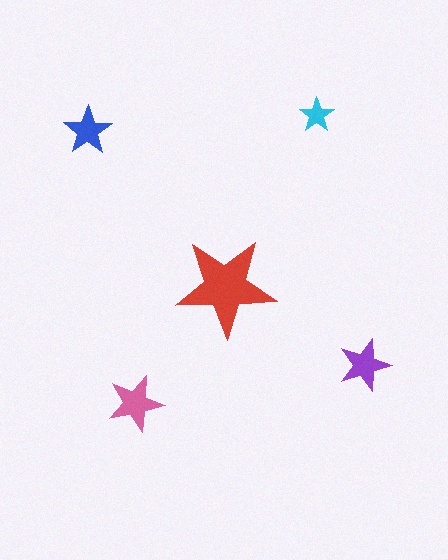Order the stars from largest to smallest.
the red one, the pink one, the purple one, the blue one, the cyan one.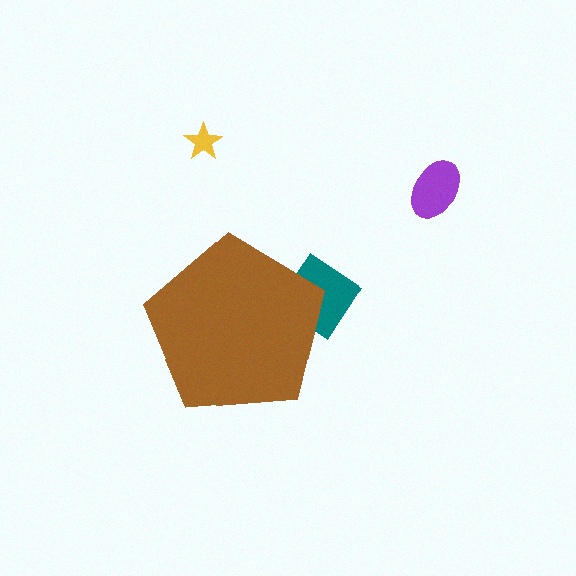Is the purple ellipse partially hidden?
No, the purple ellipse is fully visible.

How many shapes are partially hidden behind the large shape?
1 shape is partially hidden.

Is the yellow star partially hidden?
No, the yellow star is fully visible.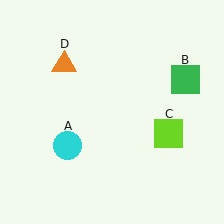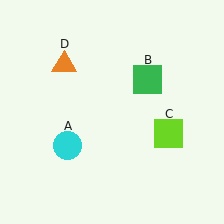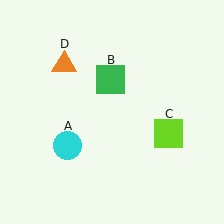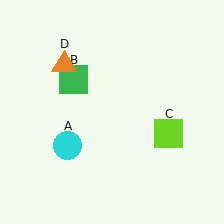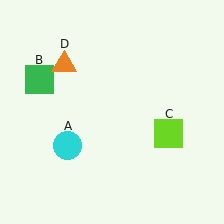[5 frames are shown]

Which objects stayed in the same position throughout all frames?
Cyan circle (object A) and lime square (object C) and orange triangle (object D) remained stationary.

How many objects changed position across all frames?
1 object changed position: green square (object B).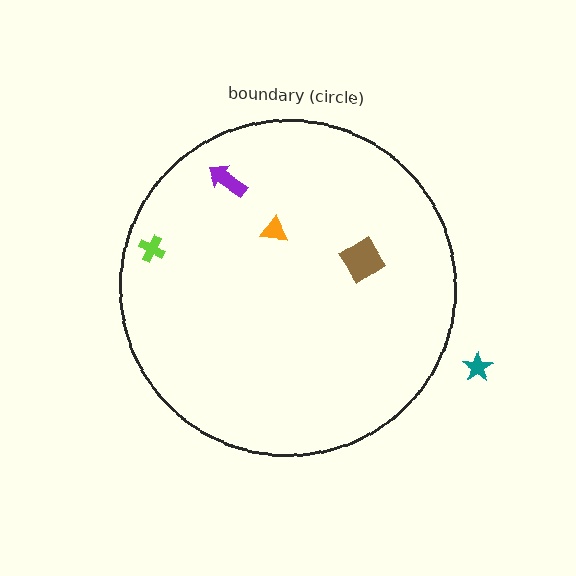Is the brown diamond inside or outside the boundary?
Inside.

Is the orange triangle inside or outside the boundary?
Inside.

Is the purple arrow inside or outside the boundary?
Inside.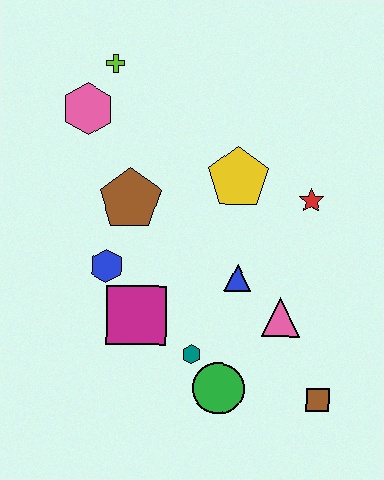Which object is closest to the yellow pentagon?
The red star is closest to the yellow pentagon.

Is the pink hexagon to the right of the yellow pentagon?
No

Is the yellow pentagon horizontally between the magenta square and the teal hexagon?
No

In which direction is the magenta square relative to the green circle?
The magenta square is to the left of the green circle.